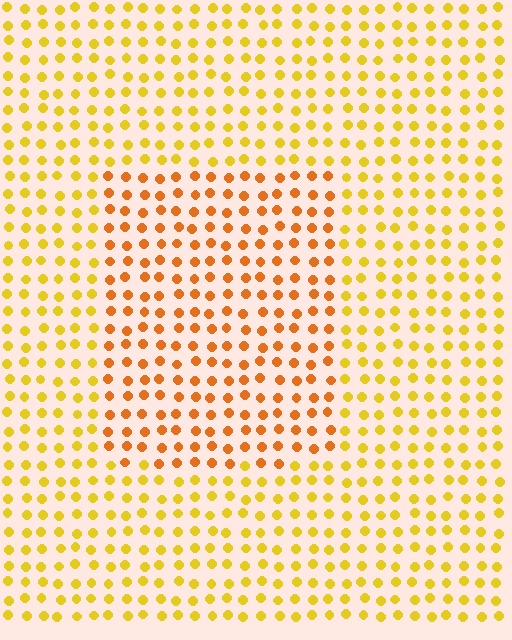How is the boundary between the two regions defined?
The boundary is defined purely by a slight shift in hue (about 28 degrees). Spacing, size, and orientation are identical on both sides.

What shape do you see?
I see a rectangle.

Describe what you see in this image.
The image is filled with small yellow elements in a uniform arrangement. A rectangle-shaped region is visible where the elements are tinted to a slightly different hue, forming a subtle color boundary.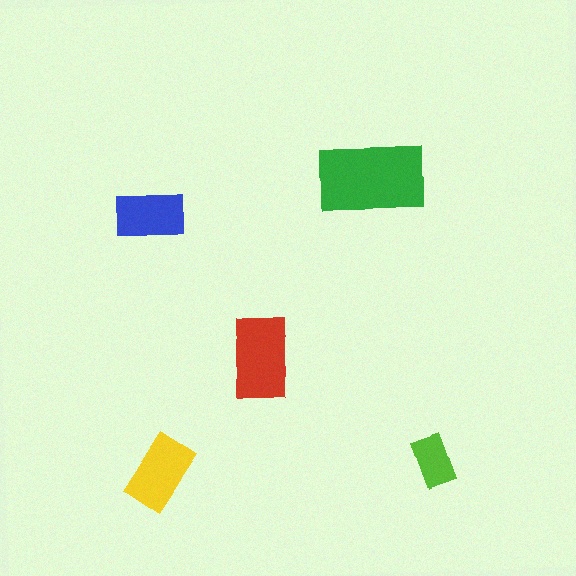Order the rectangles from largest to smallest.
the green one, the red one, the yellow one, the blue one, the lime one.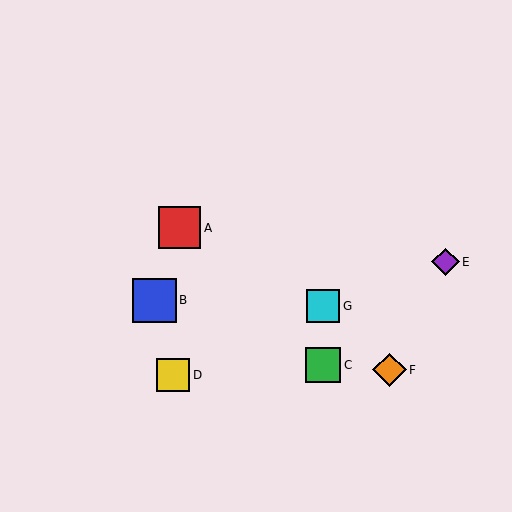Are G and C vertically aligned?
Yes, both are at x≈323.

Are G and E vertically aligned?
No, G is at x≈323 and E is at x≈445.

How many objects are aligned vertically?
2 objects (C, G) are aligned vertically.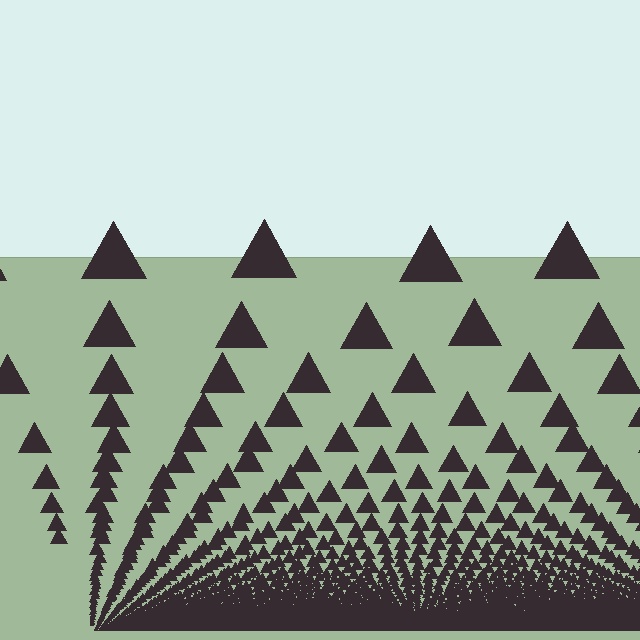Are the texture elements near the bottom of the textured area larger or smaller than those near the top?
Smaller. The gradient is inverted — elements near the bottom are smaller and denser.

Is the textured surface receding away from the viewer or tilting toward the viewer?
The surface appears to tilt toward the viewer. Texture elements get larger and sparser toward the top.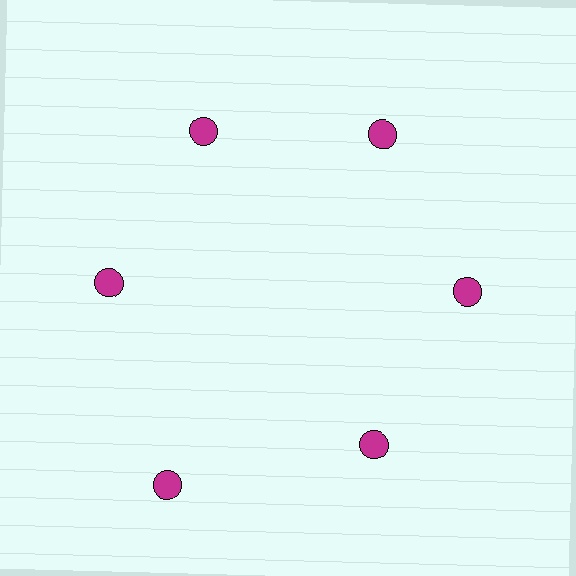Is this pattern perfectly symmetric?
No. The 6 magenta circles are arranged in a ring, but one element near the 7 o'clock position is pushed outward from the center, breaking the 6-fold rotational symmetry.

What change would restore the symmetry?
The symmetry would be restored by moving it inward, back onto the ring so that all 6 circles sit at equal angles and equal distance from the center.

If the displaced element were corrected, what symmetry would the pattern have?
It would have 6-fold rotational symmetry — the pattern would map onto itself every 60 degrees.